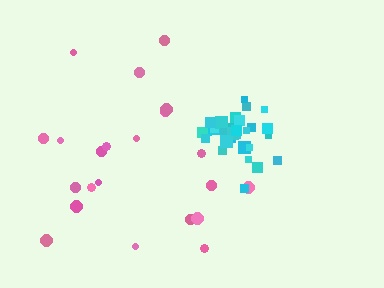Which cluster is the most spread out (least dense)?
Pink.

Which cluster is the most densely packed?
Cyan.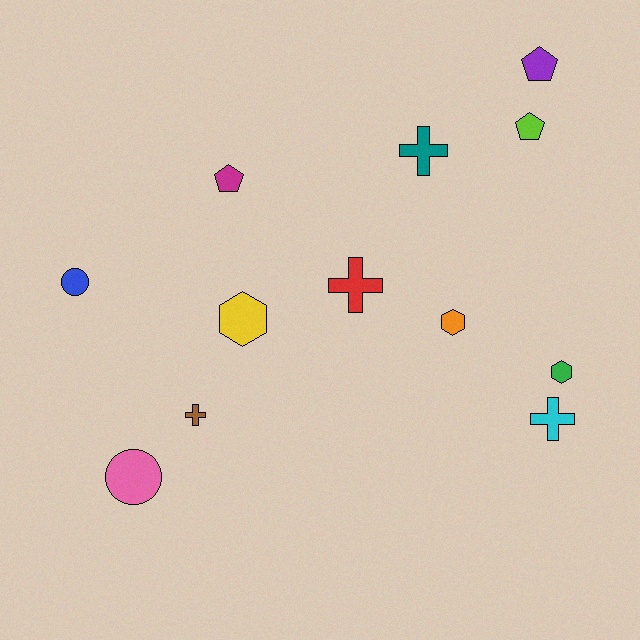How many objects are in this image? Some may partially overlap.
There are 12 objects.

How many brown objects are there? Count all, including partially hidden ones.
There is 1 brown object.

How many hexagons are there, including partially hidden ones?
There are 3 hexagons.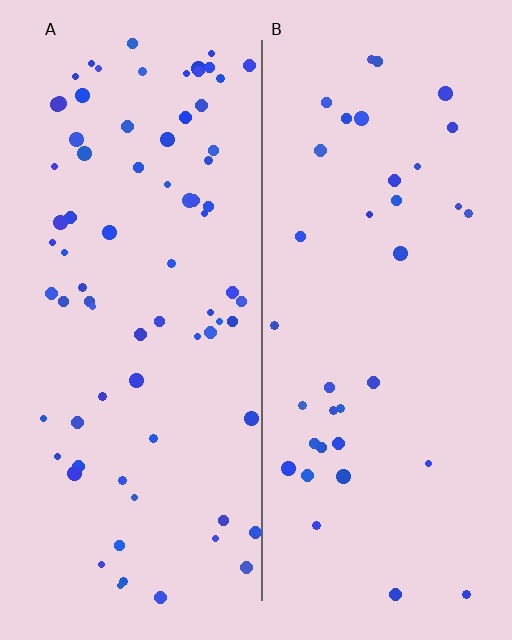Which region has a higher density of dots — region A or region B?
A (the left).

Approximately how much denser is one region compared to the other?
Approximately 2.1× — region A over region B.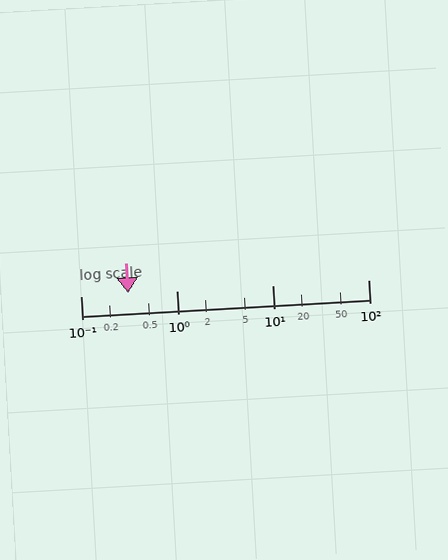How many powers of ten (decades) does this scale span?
The scale spans 3 decades, from 0.1 to 100.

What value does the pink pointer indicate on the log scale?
The pointer indicates approximately 0.31.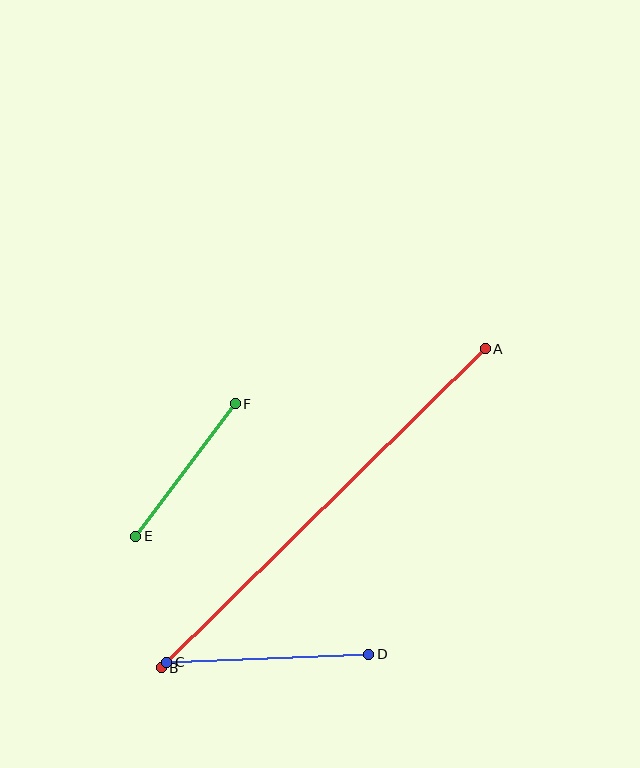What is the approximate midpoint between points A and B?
The midpoint is at approximately (323, 508) pixels.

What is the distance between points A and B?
The distance is approximately 455 pixels.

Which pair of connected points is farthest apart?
Points A and B are farthest apart.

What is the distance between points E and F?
The distance is approximately 166 pixels.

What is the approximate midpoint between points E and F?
The midpoint is at approximately (186, 470) pixels.